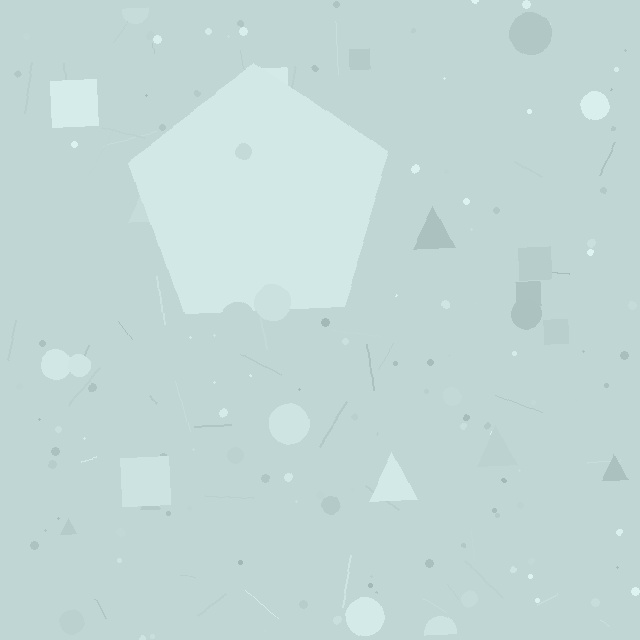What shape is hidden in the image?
A pentagon is hidden in the image.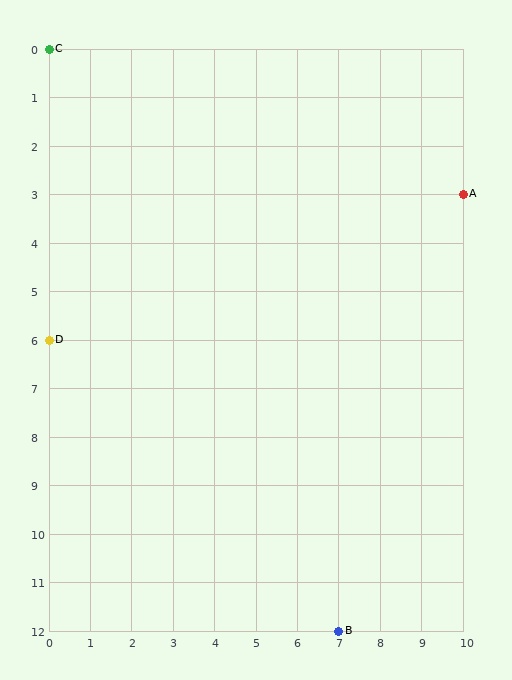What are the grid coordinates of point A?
Point A is at grid coordinates (10, 3).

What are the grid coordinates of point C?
Point C is at grid coordinates (0, 0).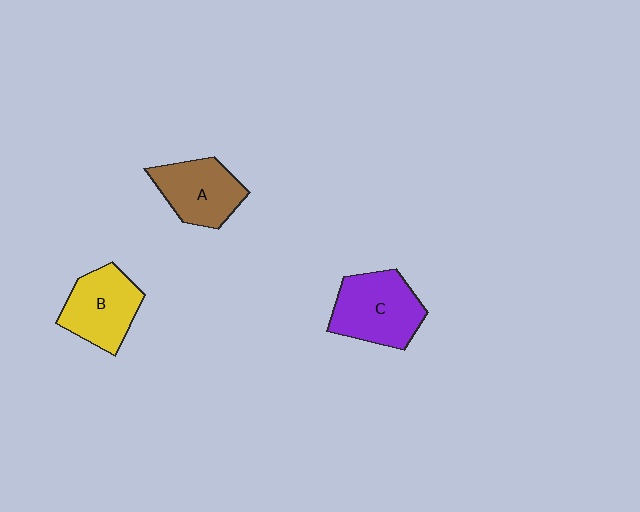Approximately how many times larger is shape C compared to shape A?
Approximately 1.2 times.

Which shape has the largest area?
Shape C (purple).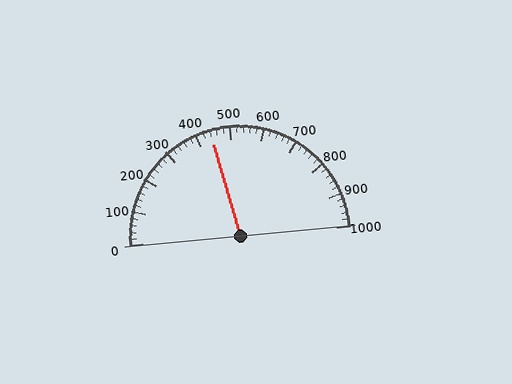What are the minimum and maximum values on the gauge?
The gauge ranges from 0 to 1000.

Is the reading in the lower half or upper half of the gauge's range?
The reading is in the lower half of the range (0 to 1000).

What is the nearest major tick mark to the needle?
The nearest major tick mark is 400.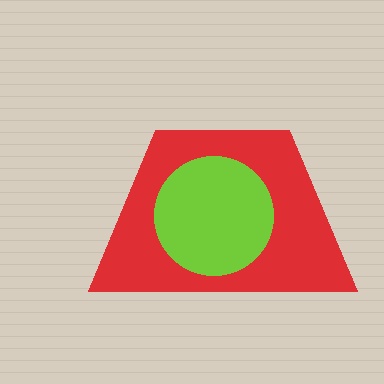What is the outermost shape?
The red trapezoid.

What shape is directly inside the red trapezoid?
The lime circle.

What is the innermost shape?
The lime circle.